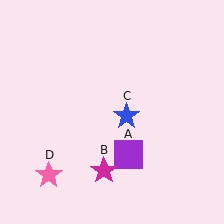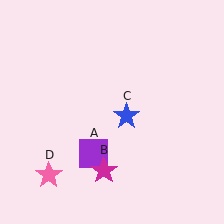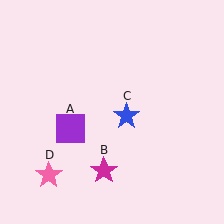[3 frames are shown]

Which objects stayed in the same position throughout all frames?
Magenta star (object B) and blue star (object C) and pink star (object D) remained stationary.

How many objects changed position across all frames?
1 object changed position: purple square (object A).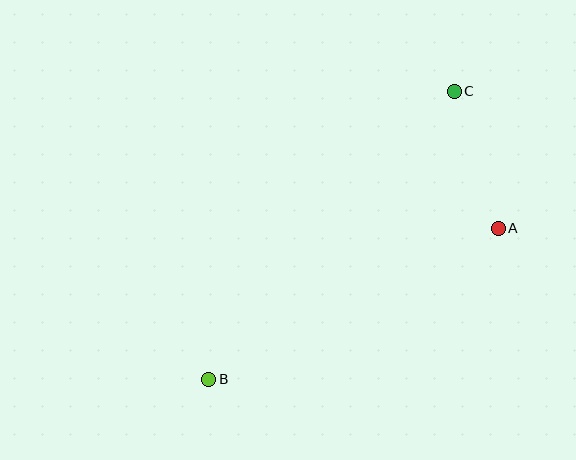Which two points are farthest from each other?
Points B and C are farthest from each other.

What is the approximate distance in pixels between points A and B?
The distance between A and B is approximately 327 pixels.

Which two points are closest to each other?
Points A and C are closest to each other.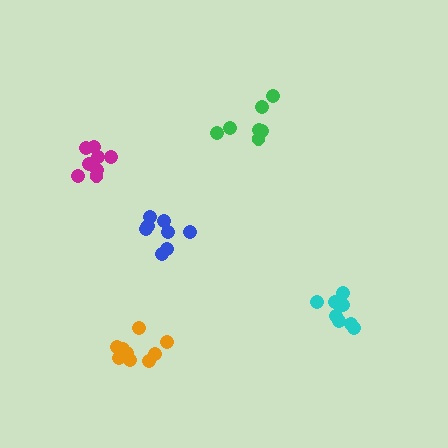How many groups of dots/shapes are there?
There are 5 groups.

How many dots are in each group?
Group 1: 9 dots, Group 2: 8 dots, Group 3: 8 dots, Group 4: 7 dots, Group 5: 9 dots (41 total).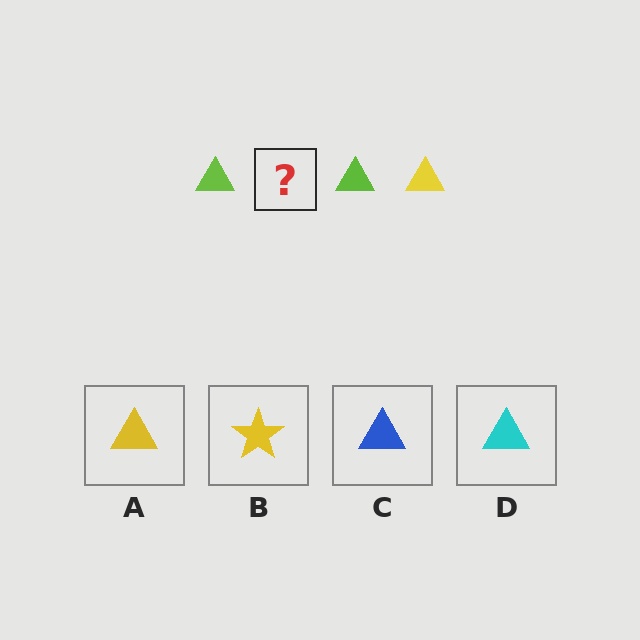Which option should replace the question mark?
Option A.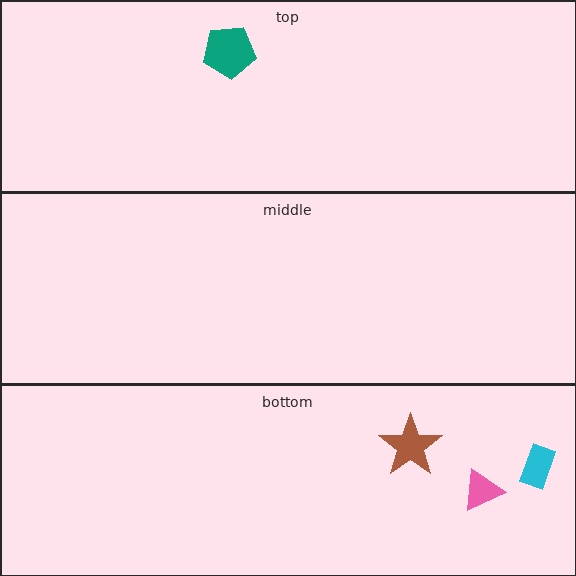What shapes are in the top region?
The teal pentagon.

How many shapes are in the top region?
1.